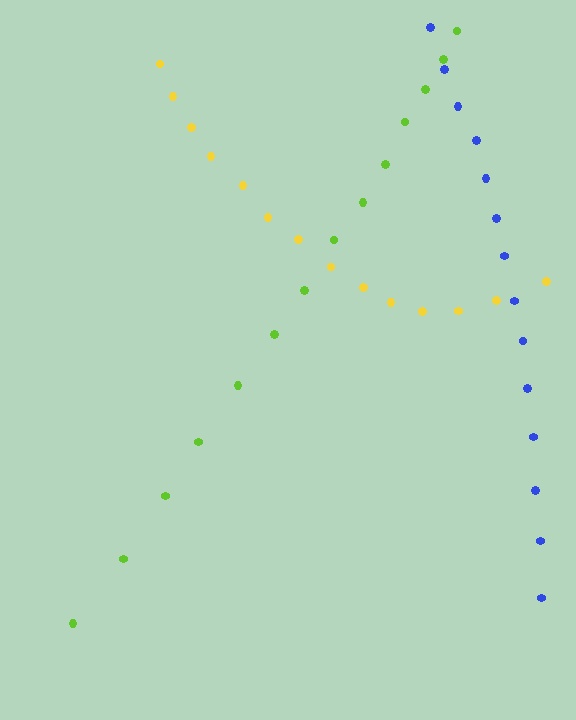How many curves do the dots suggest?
There are 3 distinct paths.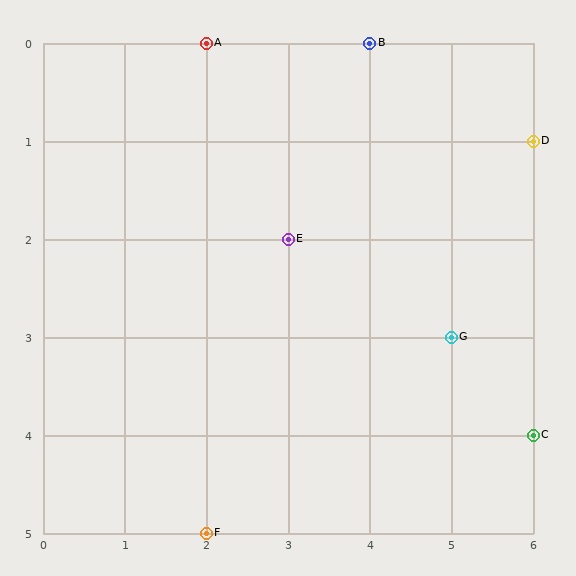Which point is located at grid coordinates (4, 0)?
Point B is at (4, 0).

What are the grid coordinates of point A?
Point A is at grid coordinates (2, 0).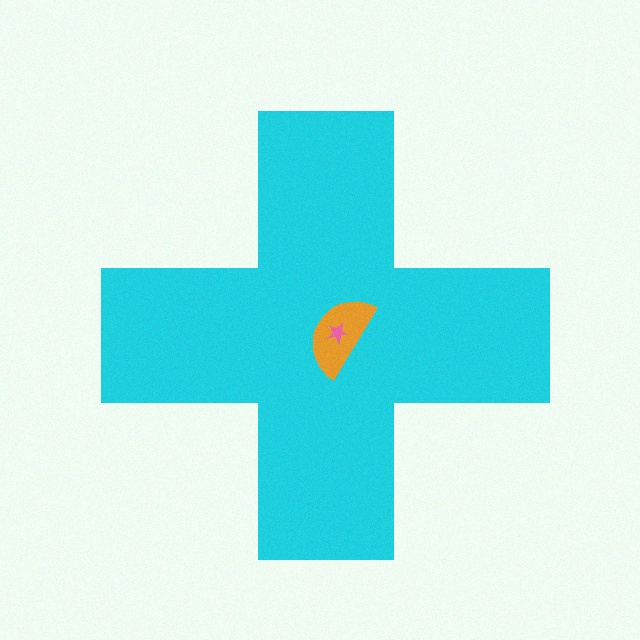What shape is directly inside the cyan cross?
The orange semicircle.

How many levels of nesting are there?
3.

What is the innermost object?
The pink star.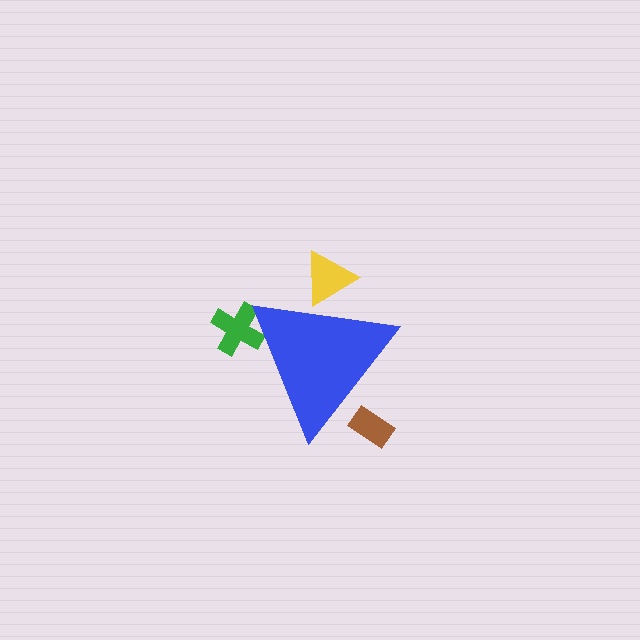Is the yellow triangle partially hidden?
Yes, the yellow triangle is partially hidden behind the blue triangle.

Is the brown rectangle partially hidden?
Yes, the brown rectangle is partially hidden behind the blue triangle.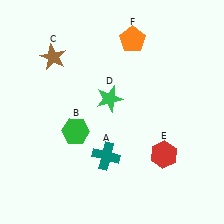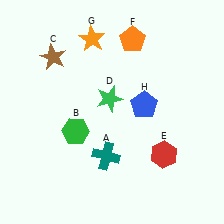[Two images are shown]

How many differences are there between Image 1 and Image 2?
There are 2 differences between the two images.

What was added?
An orange star (G), a blue pentagon (H) were added in Image 2.